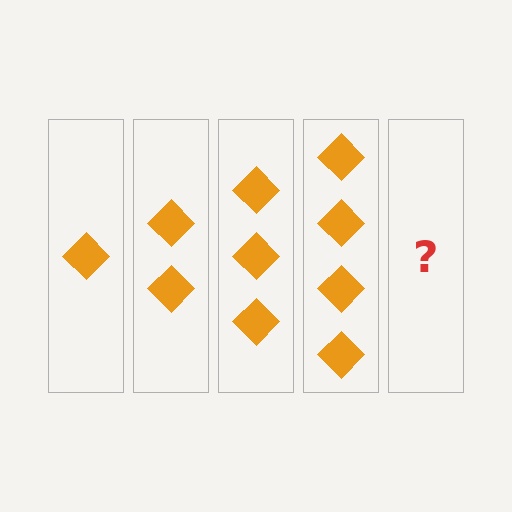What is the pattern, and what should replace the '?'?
The pattern is that each step adds one more diamond. The '?' should be 5 diamonds.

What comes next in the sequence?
The next element should be 5 diamonds.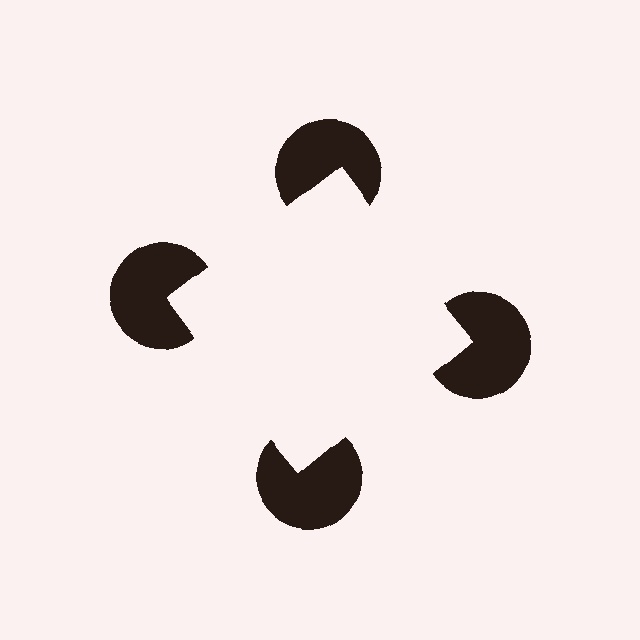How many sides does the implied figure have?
4 sides.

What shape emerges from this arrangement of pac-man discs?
An illusory square — its edges are inferred from the aligned wedge cuts in the pac-man discs, not physically drawn.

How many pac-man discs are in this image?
There are 4 — one at each vertex of the illusory square.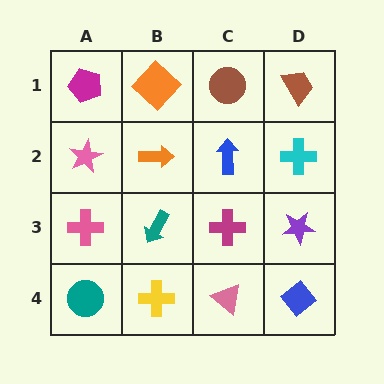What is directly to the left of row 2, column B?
A pink star.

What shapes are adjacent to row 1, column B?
An orange arrow (row 2, column B), a magenta pentagon (row 1, column A), a brown circle (row 1, column C).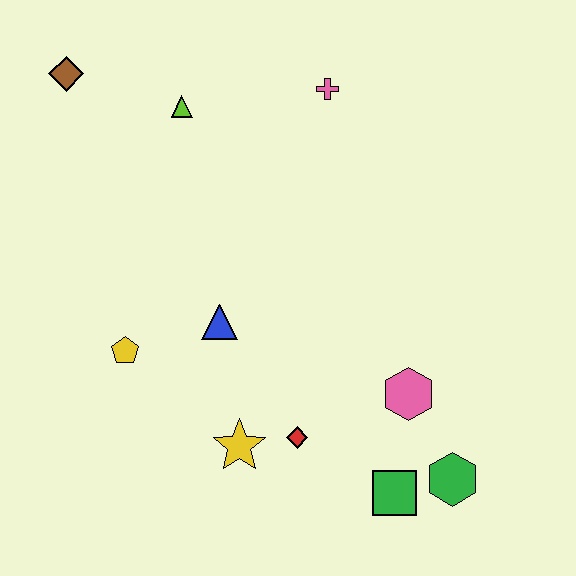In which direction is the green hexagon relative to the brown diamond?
The green hexagon is below the brown diamond.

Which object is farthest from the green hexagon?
The brown diamond is farthest from the green hexagon.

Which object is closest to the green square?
The green hexagon is closest to the green square.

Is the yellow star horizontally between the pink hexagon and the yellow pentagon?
Yes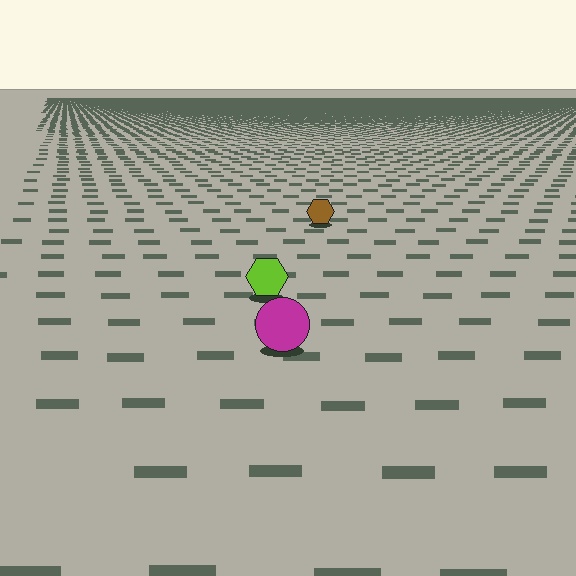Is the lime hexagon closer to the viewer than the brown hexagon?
Yes. The lime hexagon is closer — you can tell from the texture gradient: the ground texture is coarser near it.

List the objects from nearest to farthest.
From nearest to farthest: the magenta circle, the lime hexagon, the brown hexagon.